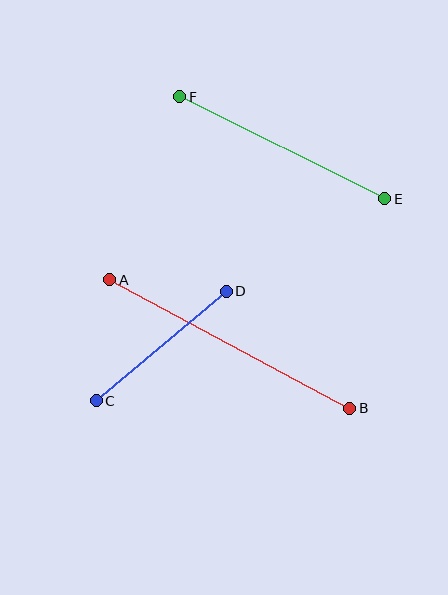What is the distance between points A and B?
The distance is approximately 272 pixels.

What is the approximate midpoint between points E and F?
The midpoint is at approximately (282, 148) pixels.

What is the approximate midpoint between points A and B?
The midpoint is at approximately (230, 344) pixels.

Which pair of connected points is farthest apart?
Points A and B are farthest apart.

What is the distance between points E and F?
The distance is approximately 229 pixels.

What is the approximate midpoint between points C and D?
The midpoint is at approximately (161, 346) pixels.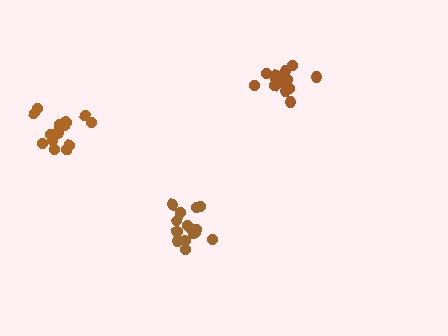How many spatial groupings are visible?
There are 3 spatial groupings.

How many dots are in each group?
Group 1: 15 dots, Group 2: 16 dots, Group 3: 14 dots (45 total).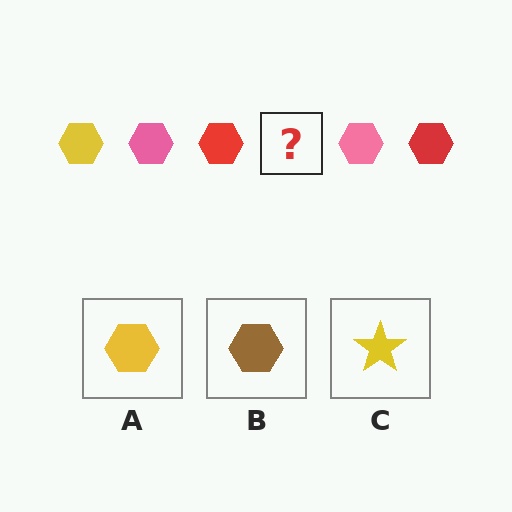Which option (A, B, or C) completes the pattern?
A.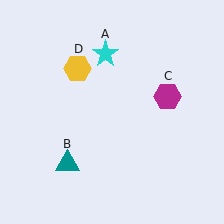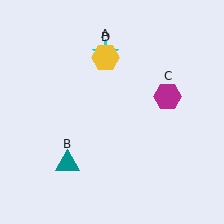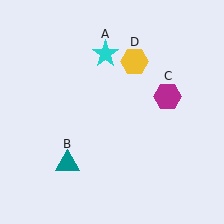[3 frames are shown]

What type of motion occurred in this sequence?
The yellow hexagon (object D) rotated clockwise around the center of the scene.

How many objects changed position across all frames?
1 object changed position: yellow hexagon (object D).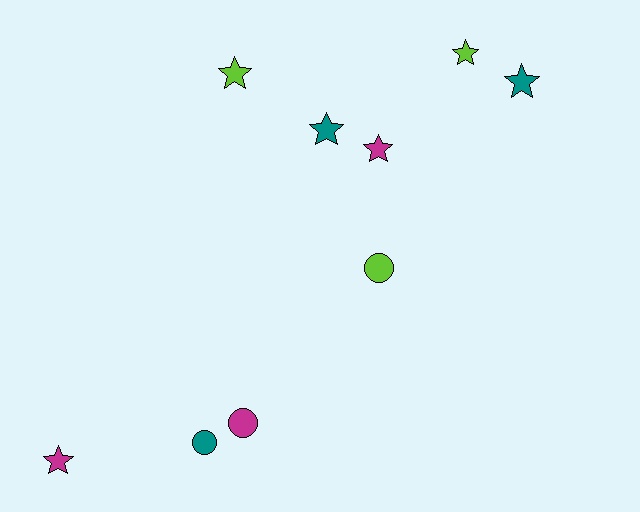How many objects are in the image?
There are 9 objects.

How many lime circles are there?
There is 1 lime circle.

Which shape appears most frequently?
Star, with 6 objects.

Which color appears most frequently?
Teal, with 3 objects.